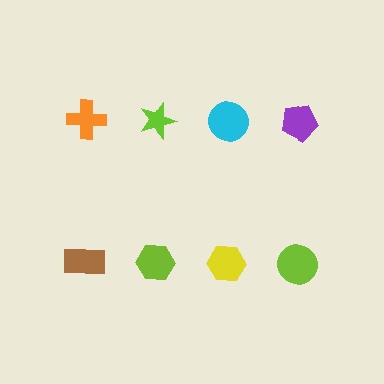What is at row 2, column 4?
A lime circle.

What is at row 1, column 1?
An orange cross.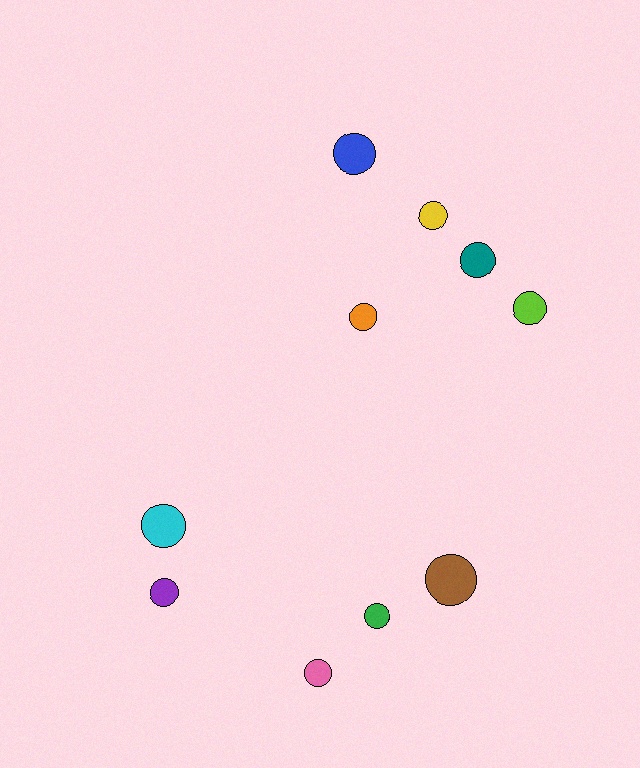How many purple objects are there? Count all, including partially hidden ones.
There is 1 purple object.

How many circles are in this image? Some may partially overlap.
There are 10 circles.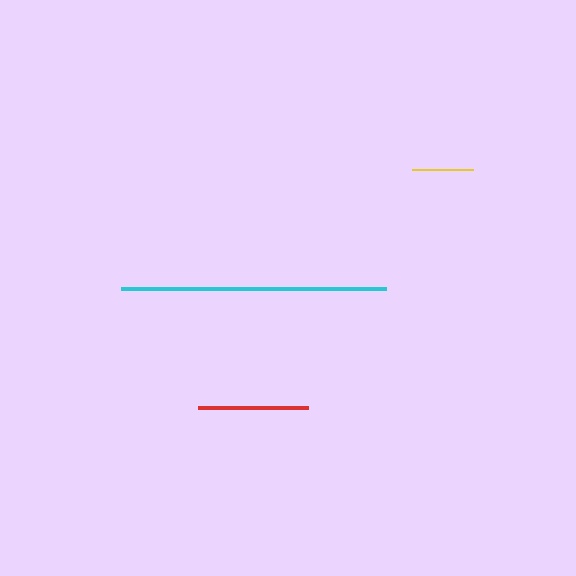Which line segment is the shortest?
The yellow line is the shortest at approximately 61 pixels.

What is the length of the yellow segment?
The yellow segment is approximately 61 pixels long.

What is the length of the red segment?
The red segment is approximately 110 pixels long.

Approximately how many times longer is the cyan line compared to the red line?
The cyan line is approximately 2.4 times the length of the red line.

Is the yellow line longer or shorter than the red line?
The red line is longer than the yellow line.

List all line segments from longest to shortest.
From longest to shortest: cyan, red, yellow.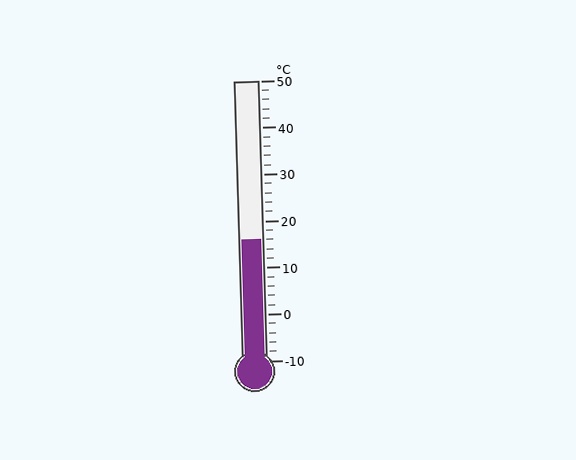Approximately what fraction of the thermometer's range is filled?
The thermometer is filled to approximately 45% of its range.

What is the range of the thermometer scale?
The thermometer scale ranges from -10°C to 50°C.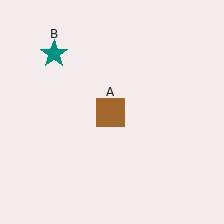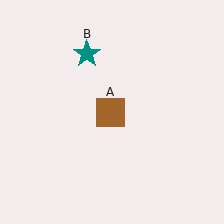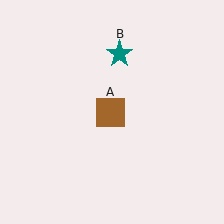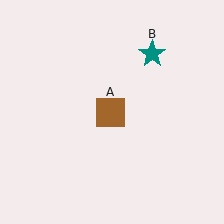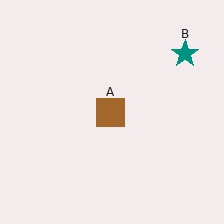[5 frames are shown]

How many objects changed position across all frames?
1 object changed position: teal star (object B).